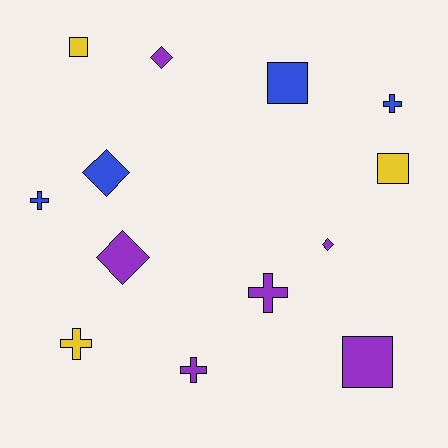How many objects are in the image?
There are 13 objects.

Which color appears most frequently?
Purple, with 6 objects.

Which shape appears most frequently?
Cross, with 5 objects.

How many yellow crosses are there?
There is 1 yellow cross.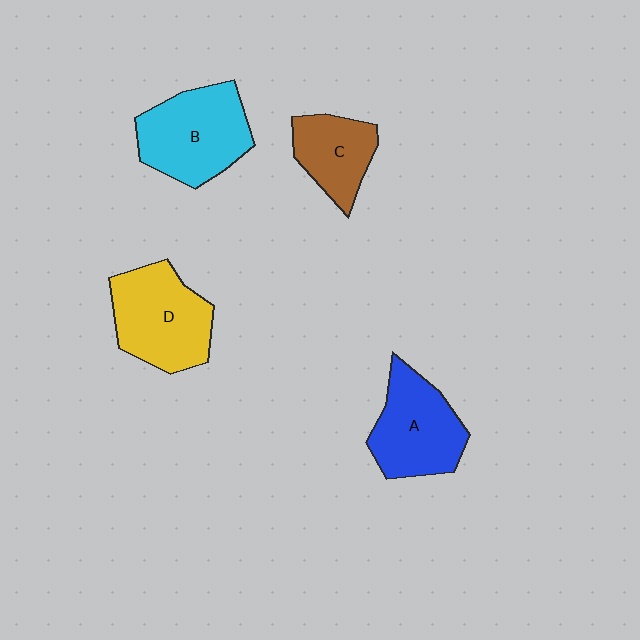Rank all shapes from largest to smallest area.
From largest to smallest: B (cyan), D (yellow), A (blue), C (brown).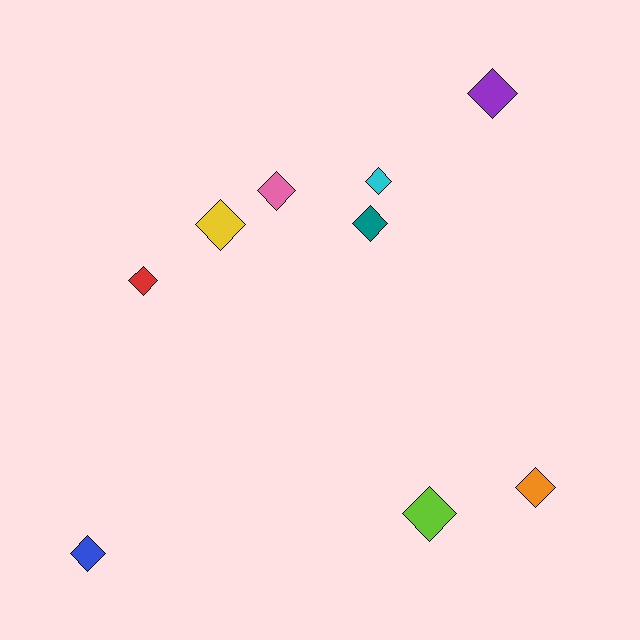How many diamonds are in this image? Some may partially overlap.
There are 9 diamonds.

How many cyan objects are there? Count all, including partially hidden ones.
There is 1 cyan object.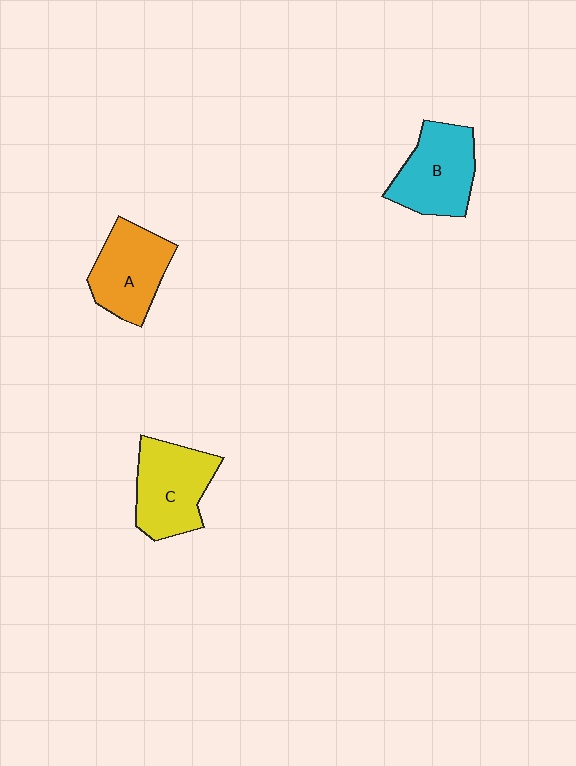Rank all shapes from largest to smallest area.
From largest to smallest: C (yellow), B (cyan), A (orange).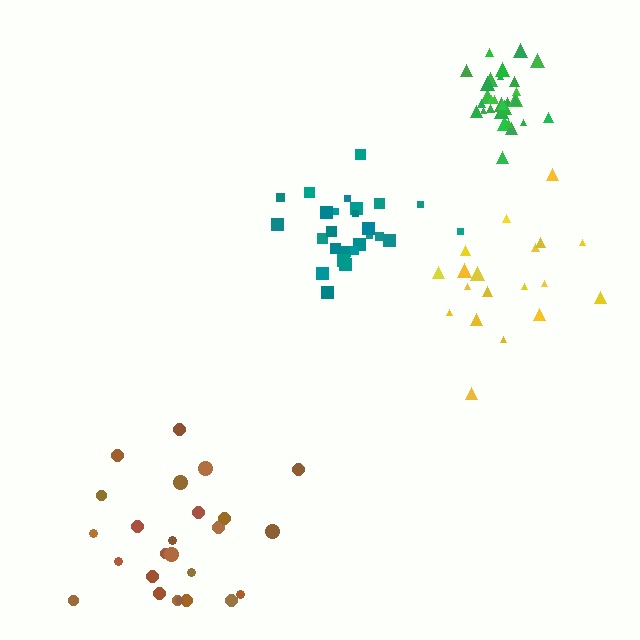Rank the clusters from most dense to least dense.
green, teal, brown, yellow.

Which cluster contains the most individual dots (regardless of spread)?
Green (30).